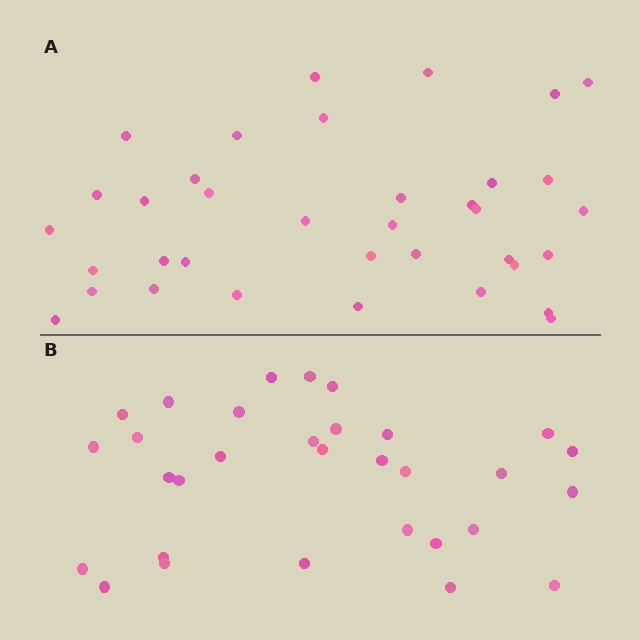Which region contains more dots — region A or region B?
Region A (the top region) has more dots.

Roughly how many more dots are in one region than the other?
Region A has about 5 more dots than region B.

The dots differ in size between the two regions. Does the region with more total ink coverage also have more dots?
No. Region B has more total ink coverage because its dots are larger, but region A actually contains more individual dots. Total area can be misleading — the number of items is what matters here.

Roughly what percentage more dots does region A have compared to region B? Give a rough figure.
About 15% more.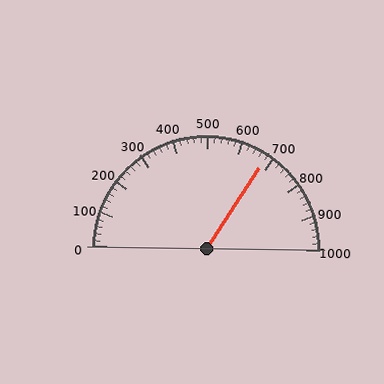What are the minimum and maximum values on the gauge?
The gauge ranges from 0 to 1000.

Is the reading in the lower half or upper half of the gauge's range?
The reading is in the upper half of the range (0 to 1000).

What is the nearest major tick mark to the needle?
The nearest major tick mark is 700.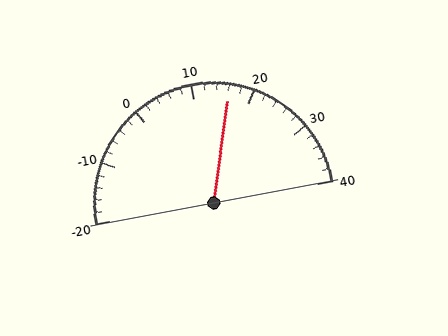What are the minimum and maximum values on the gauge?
The gauge ranges from -20 to 40.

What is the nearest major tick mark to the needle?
The nearest major tick mark is 20.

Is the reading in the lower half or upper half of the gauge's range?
The reading is in the upper half of the range (-20 to 40).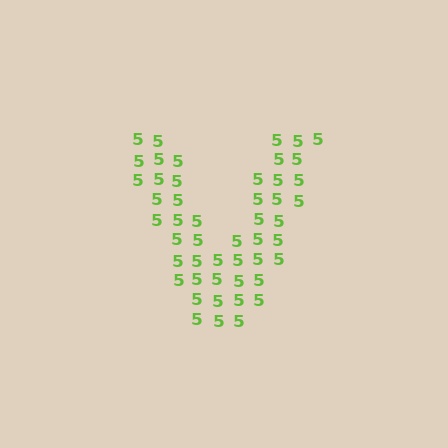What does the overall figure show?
The overall figure shows the letter V.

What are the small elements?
The small elements are digit 5's.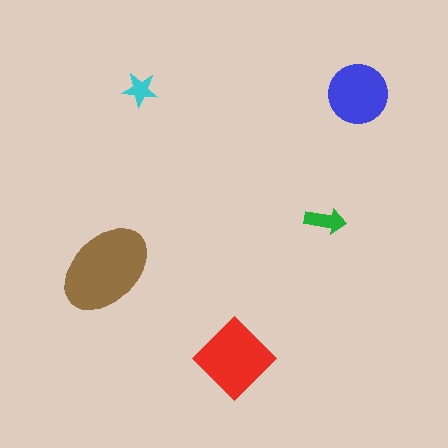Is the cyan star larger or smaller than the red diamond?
Smaller.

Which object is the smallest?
The cyan star.